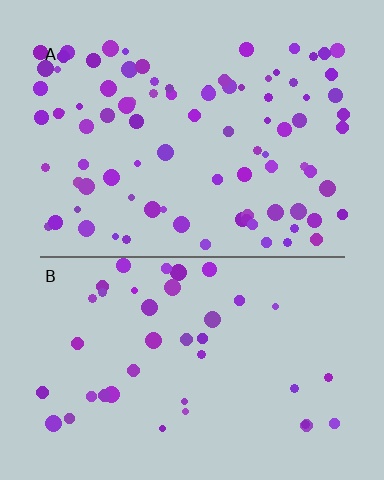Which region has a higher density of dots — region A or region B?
A (the top).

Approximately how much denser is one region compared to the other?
Approximately 2.2× — region A over region B.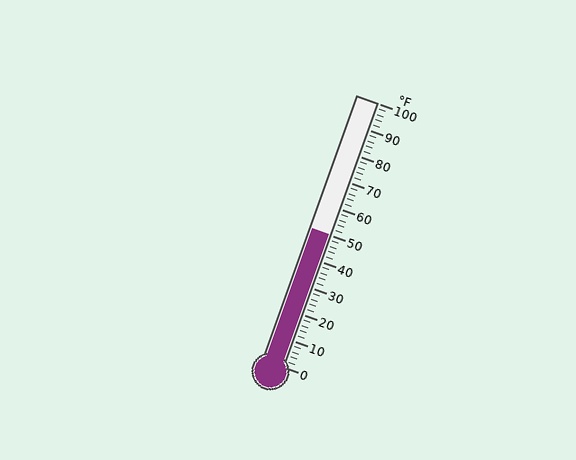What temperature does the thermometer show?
The thermometer shows approximately 50°F.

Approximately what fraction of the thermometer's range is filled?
The thermometer is filled to approximately 50% of its range.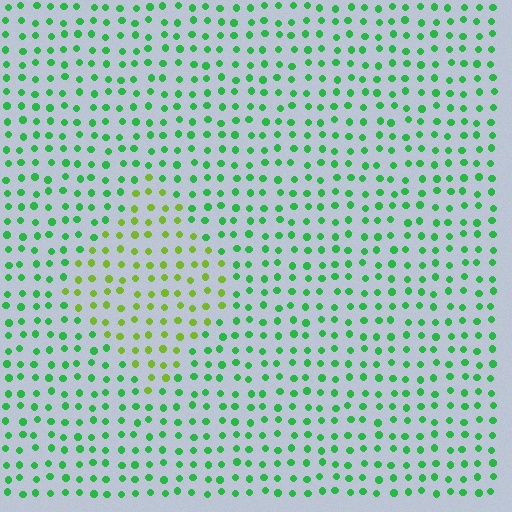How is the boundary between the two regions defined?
The boundary is defined purely by a slight shift in hue (about 44 degrees). Spacing, size, and orientation are identical on both sides.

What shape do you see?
I see a diamond.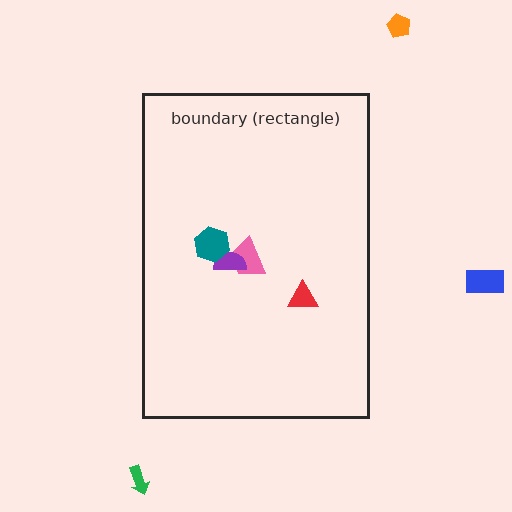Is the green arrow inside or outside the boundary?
Outside.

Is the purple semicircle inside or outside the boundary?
Inside.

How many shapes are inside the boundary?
4 inside, 3 outside.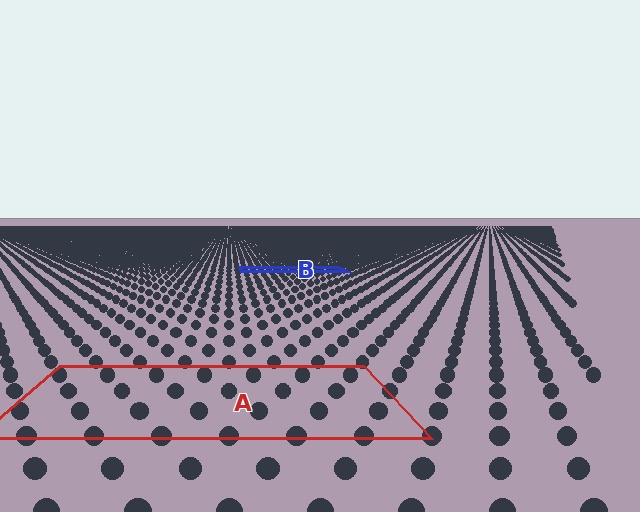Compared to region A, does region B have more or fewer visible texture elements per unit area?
Region B has more texture elements per unit area — they are packed more densely because it is farther away.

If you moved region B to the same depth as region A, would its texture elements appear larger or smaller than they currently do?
They would appear larger. At a closer depth, the same texture elements are projected at a bigger on-screen size.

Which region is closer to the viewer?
Region A is closer. The texture elements there are larger and more spread out.